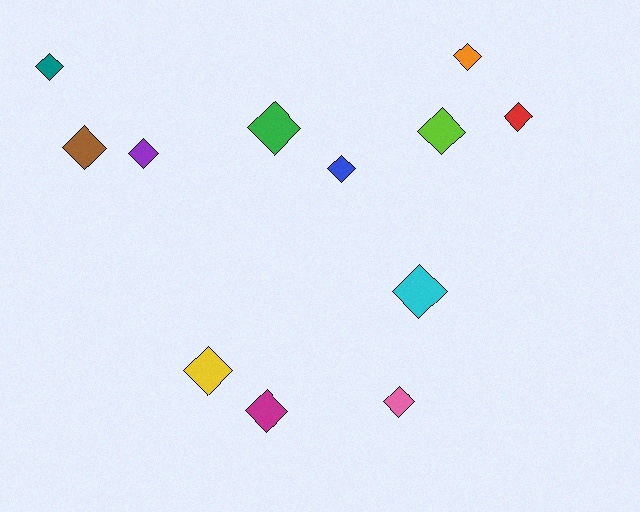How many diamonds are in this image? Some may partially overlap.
There are 12 diamonds.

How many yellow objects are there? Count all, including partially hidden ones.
There is 1 yellow object.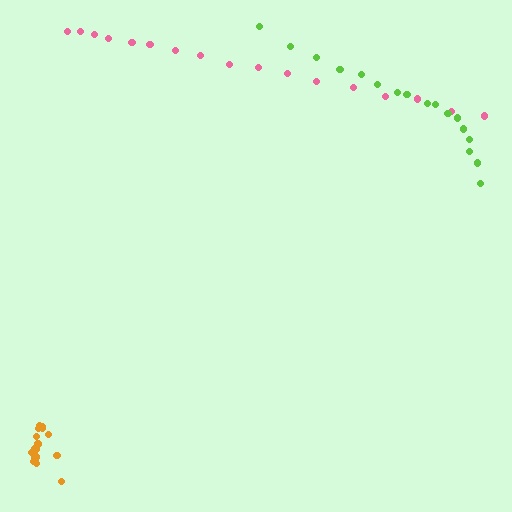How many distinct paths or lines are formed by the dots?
There are 3 distinct paths.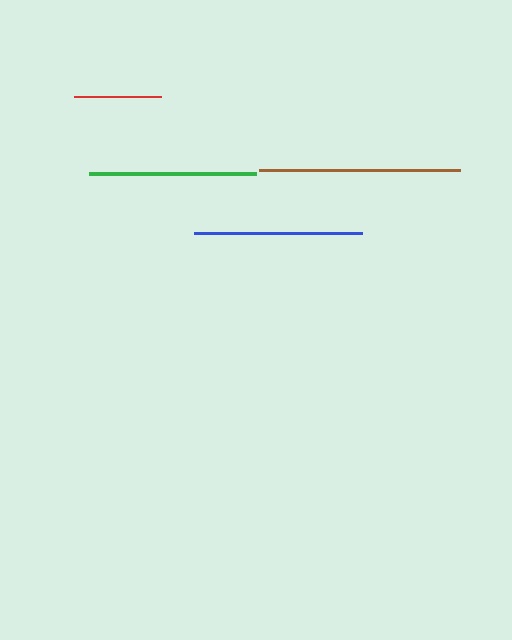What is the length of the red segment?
The red segment is approximately 87 pixels long.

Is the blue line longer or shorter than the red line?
The blue line is longer than the red line.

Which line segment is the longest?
The brown line is the longest at approximately 202 pixels.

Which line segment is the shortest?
The red line is the shortest at approximately 87 pixels.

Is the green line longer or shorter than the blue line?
The blue line is longer than the green line.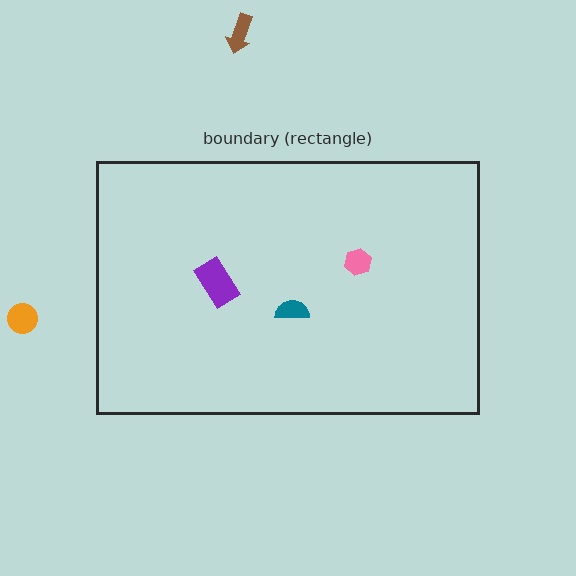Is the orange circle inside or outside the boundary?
Outside.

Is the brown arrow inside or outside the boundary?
Outside.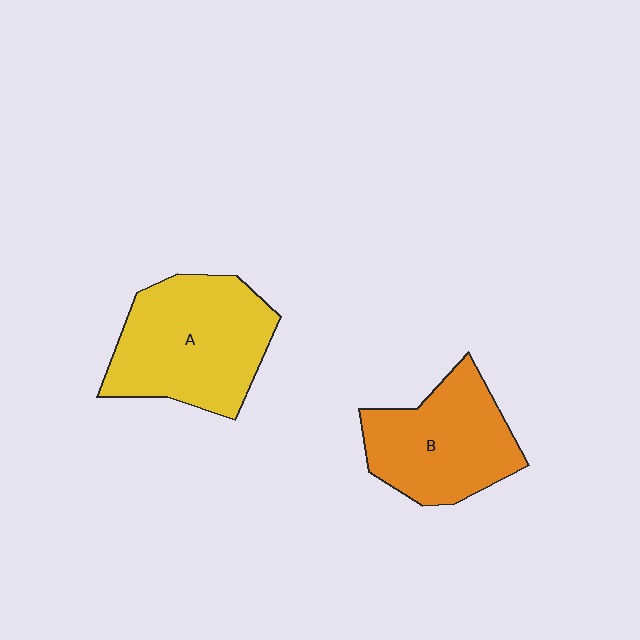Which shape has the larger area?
Shape A (yellow).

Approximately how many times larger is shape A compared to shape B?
Approximately 1.2 times.